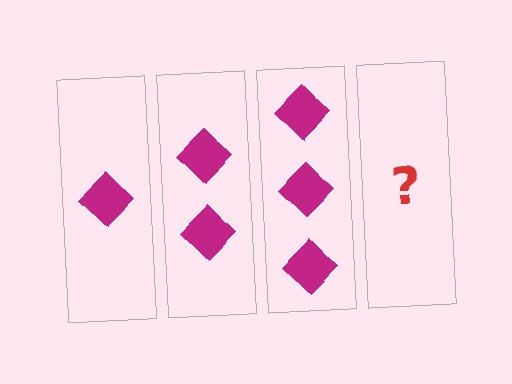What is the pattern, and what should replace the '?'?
The pattern is that each step adds one more diamond. The '?' should be 4 diamonds.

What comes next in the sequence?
The next element should be 4 diamonds.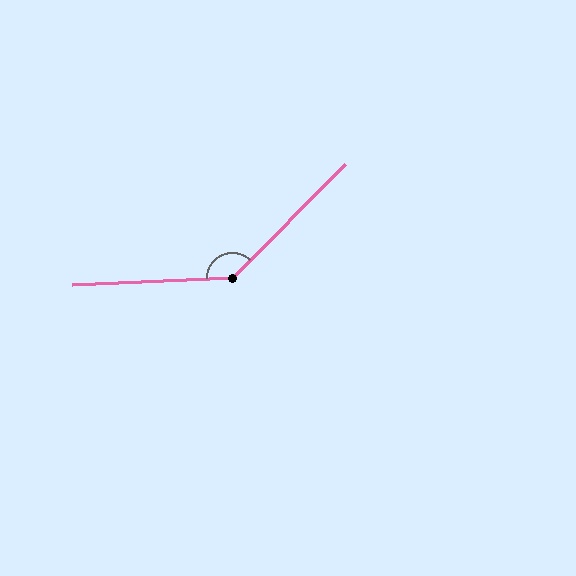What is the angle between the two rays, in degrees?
Approximately 137 degrees.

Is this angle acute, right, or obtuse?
It is obtuse.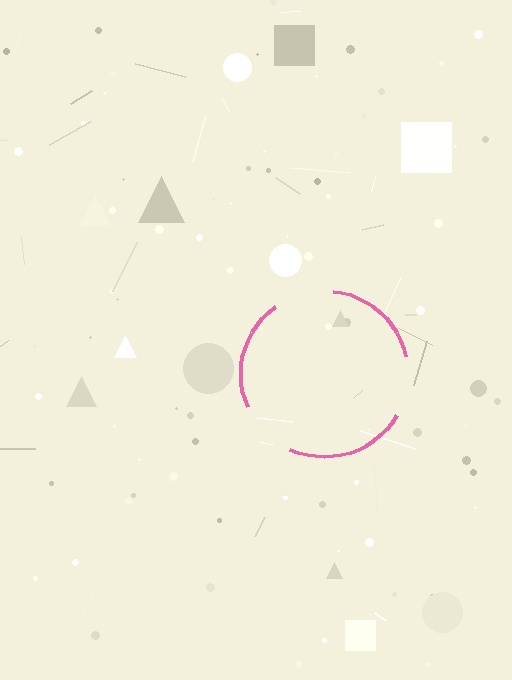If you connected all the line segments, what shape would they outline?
They would outline a circle.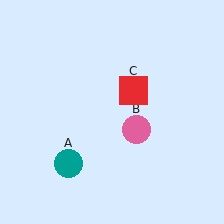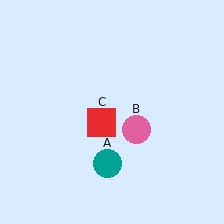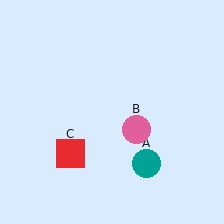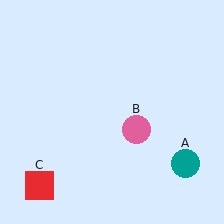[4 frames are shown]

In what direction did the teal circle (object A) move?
The teal circle (object A) moved right.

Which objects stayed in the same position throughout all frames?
Pink circle (object B) remained stationary.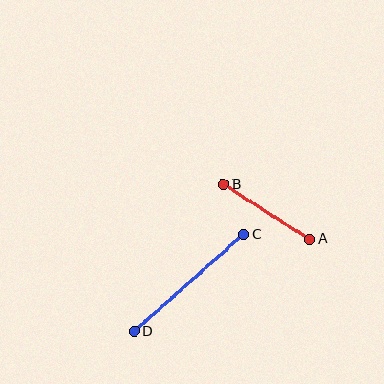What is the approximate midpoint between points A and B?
The midpoint is at approximately (266, 212) pixels.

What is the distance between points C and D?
The distance is approximately 146 pixels.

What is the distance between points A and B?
The distance is approximately 102 pixels.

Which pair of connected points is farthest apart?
Points C and D are farthest apart.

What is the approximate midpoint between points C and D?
The midpoint is at approximately (189, 283) pixels.